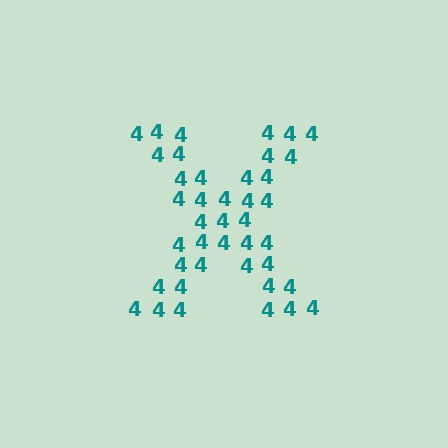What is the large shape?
The large shape is the letter X.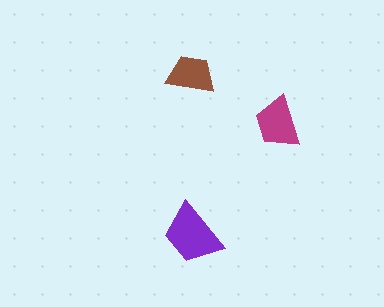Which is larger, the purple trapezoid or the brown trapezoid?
The purple one.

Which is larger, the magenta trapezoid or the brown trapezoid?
The magenta one.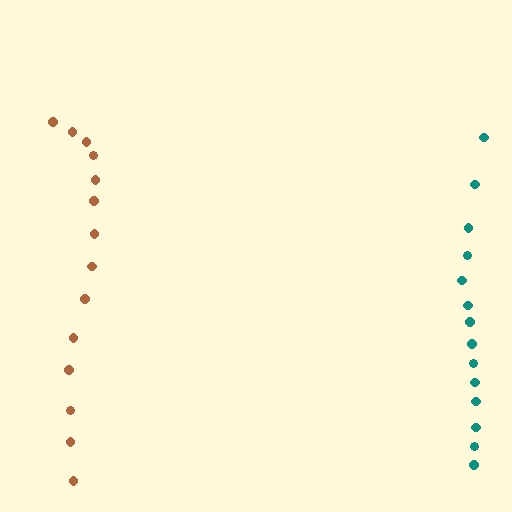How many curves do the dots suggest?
There are 2 distinct paths.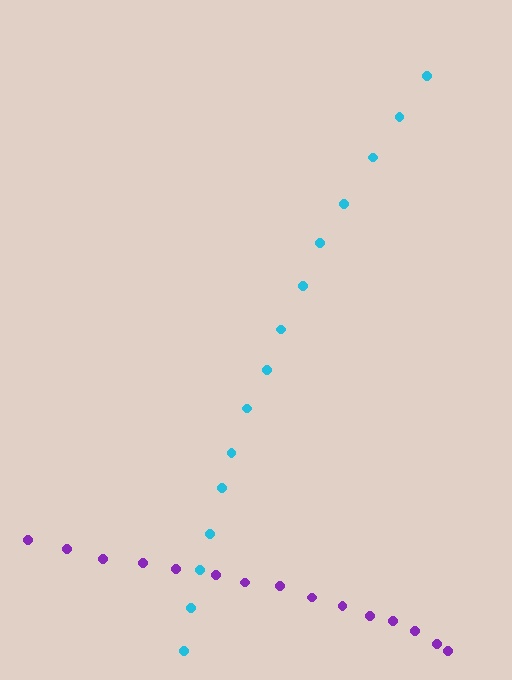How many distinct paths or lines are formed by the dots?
There are 2 distinct paths.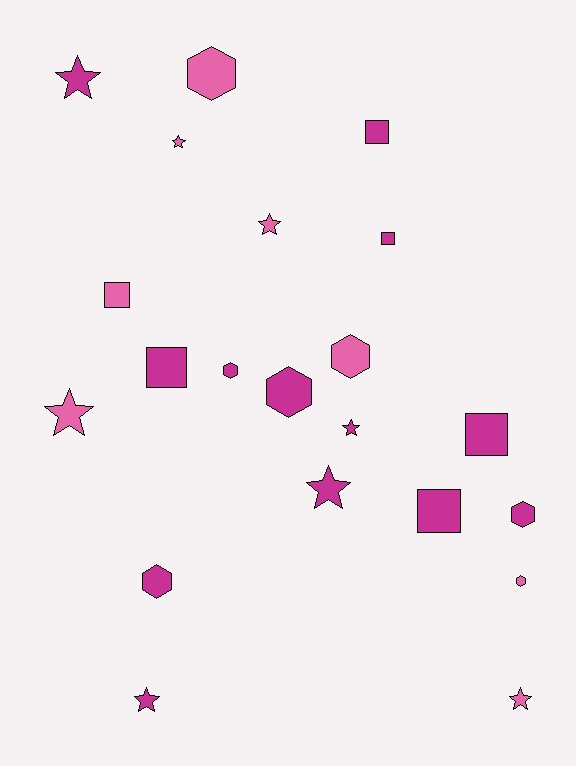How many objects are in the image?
There are 21 objects.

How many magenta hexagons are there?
There are 4 magenta hexagons.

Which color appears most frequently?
Magenta, with 13 objects.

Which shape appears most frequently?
Star, with 8 objects.